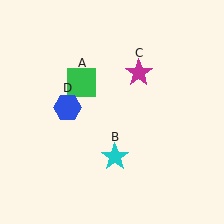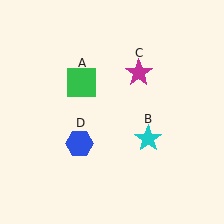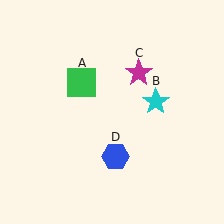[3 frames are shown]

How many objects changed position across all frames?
2 objects changed position: cyan star (object B), blue hexagon (object D).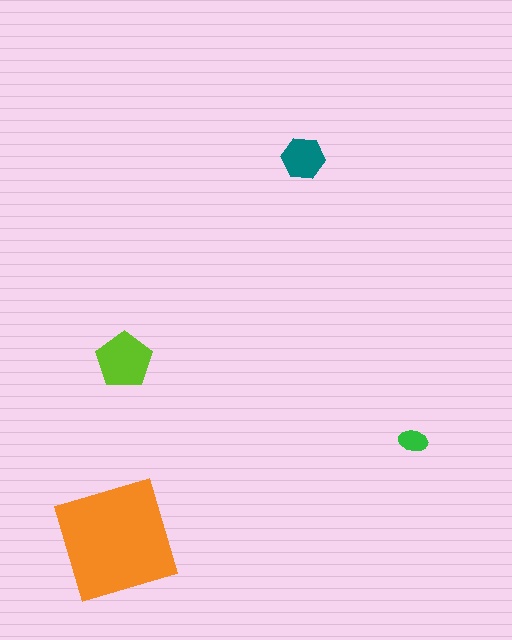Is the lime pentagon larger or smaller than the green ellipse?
Larger.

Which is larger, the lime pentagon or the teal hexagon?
The lime pentagon.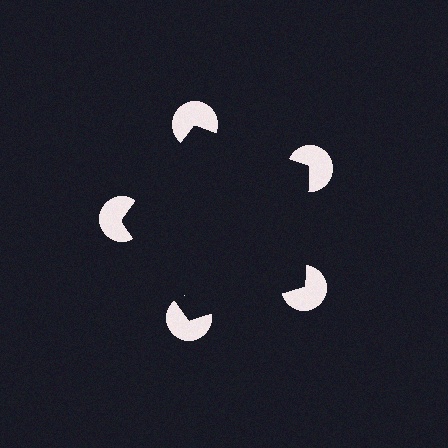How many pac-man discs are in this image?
There are 5 — one at each vertex of the illusory pentagon.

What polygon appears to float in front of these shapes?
An illusory pentagon — its edges are inferred from the aligned wedge cuts in the pac-man discs, not physically drawn.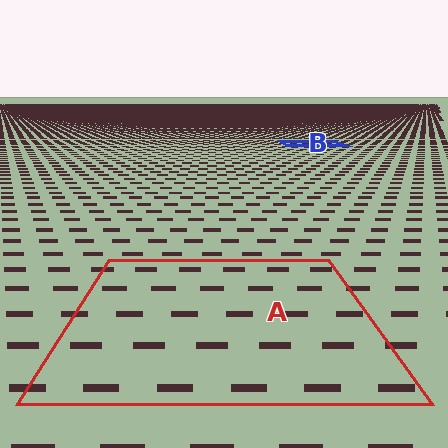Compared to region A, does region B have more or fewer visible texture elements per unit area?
Region B has more texture elements per unit area — they are packed more densely because it is farther away.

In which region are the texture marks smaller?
The texture marks are smaller in region B, because it is farther away.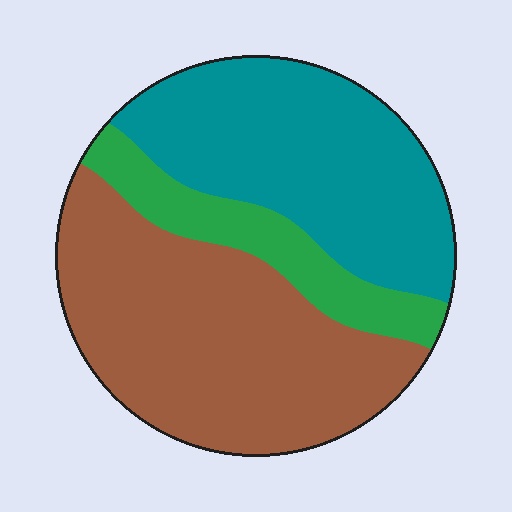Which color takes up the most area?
Brown, at roughly 45%.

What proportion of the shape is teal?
Teal covers around 40% of the shape.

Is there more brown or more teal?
Brown.